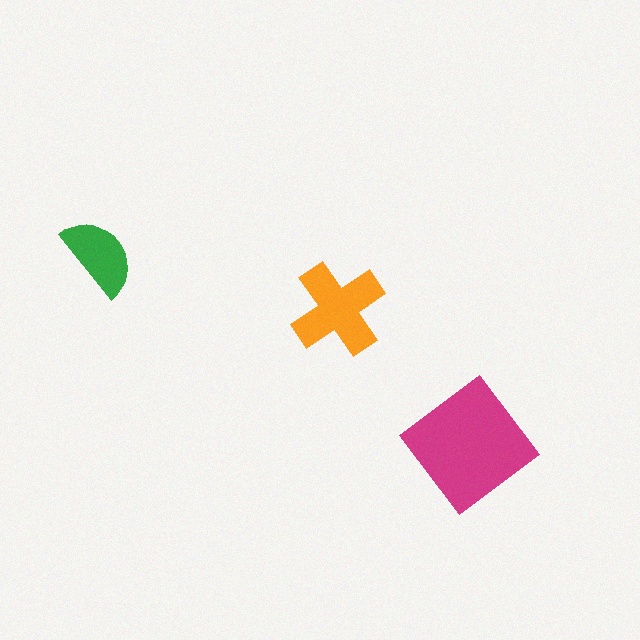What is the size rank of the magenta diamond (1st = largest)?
1st.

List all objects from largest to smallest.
The magenta diamond, the orange cross, the green semicircle.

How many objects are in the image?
There are 3 objects in the image.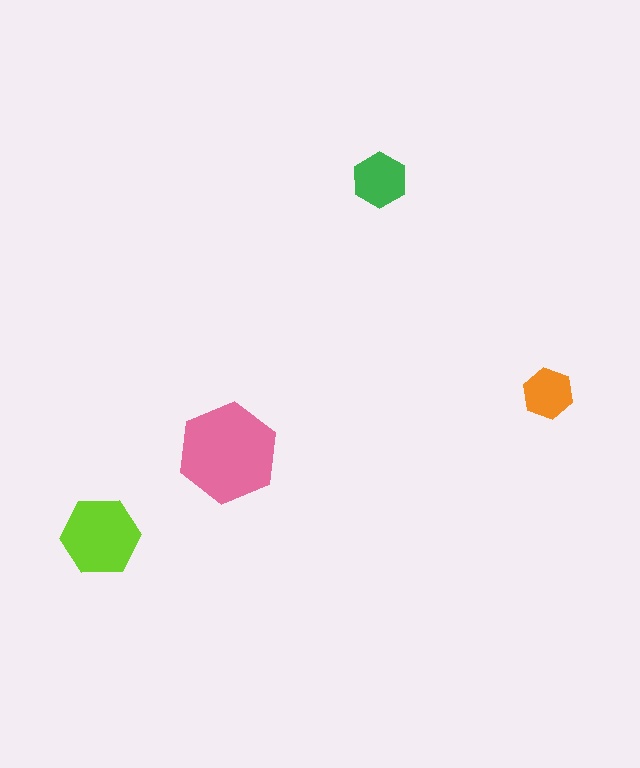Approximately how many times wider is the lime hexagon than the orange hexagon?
About 1.5 times wider.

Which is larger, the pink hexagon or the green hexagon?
The pink one.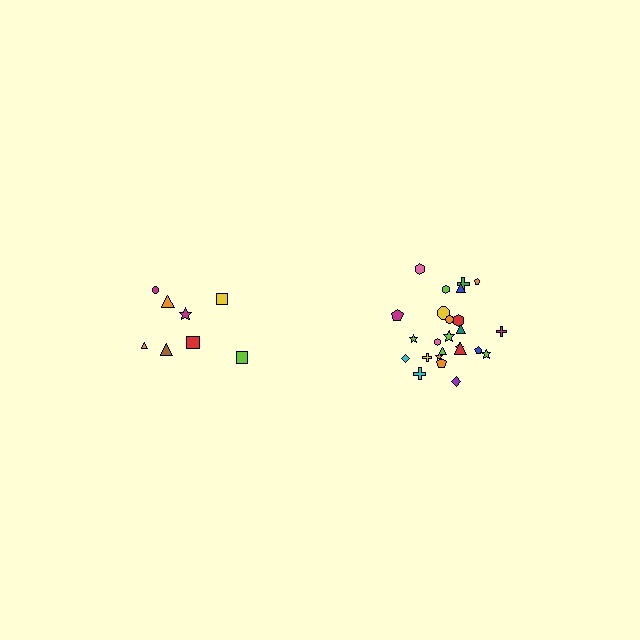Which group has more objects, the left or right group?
The right group.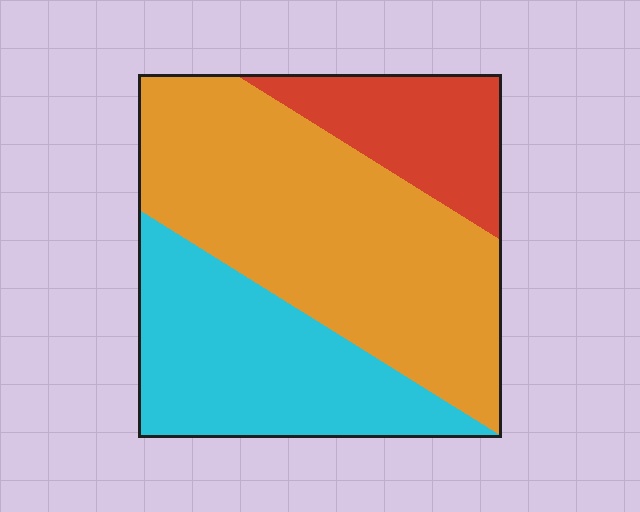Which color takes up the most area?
Orange, at roughly 50%.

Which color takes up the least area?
Red, at roughly 15%.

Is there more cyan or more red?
Cyan.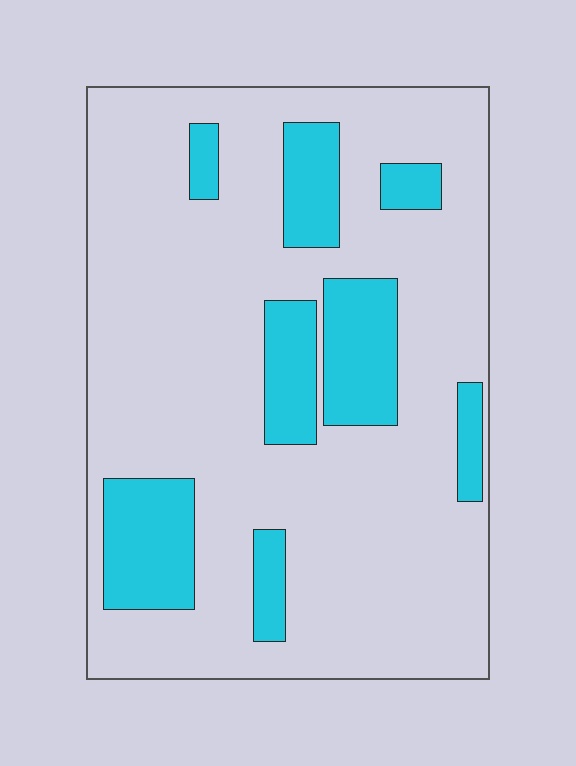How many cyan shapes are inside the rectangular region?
8.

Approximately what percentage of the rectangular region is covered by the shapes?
Approximately 20%.